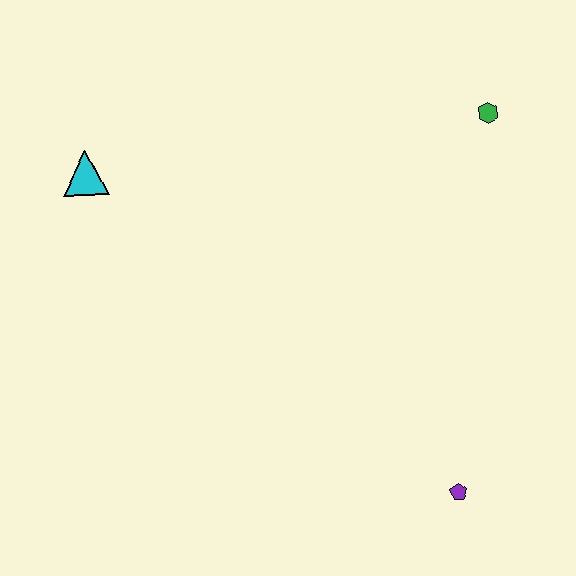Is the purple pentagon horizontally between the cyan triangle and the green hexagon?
Yes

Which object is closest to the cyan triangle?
The green hexagon is closest to the cyan triangle.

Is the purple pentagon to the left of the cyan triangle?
No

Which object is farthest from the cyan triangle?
The purple pentagon is farthest from the cyan triangle.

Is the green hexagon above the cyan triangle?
Yes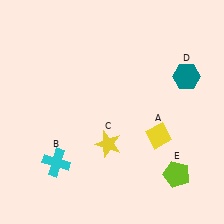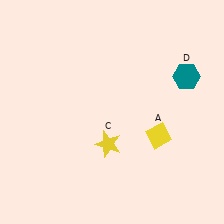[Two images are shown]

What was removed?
The lime pentagon (E), the cyan cross (B) were removed in Image 2.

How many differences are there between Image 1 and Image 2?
There are 2 differences between the two images.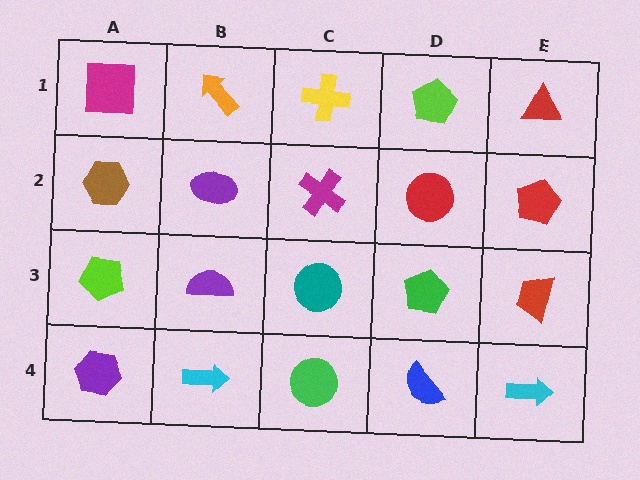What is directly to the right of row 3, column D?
A red trapezoid.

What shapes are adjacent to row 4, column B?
A purple semicircle (row 3, column B), a purple hexagon (row 4, column A), a green circle (row 4, column C).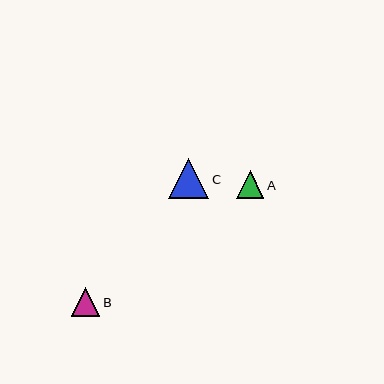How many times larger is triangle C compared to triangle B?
Triangle C is approximately 1.4 times the size of triangle B.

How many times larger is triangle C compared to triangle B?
Triangle C is approximately 1.4 times the size of triangle B.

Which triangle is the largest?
Triangle C is the largest with a size of approximately 40 pixels.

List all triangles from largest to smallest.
From largest to smallest: C, B, A.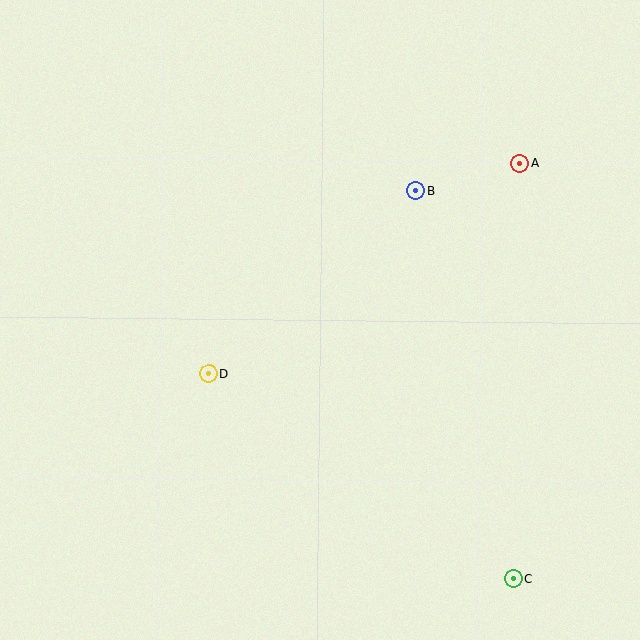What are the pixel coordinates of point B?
Point B is at (416, 191).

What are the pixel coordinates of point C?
Point C is at (514, 579).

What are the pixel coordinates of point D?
Point D is at (209, 374).